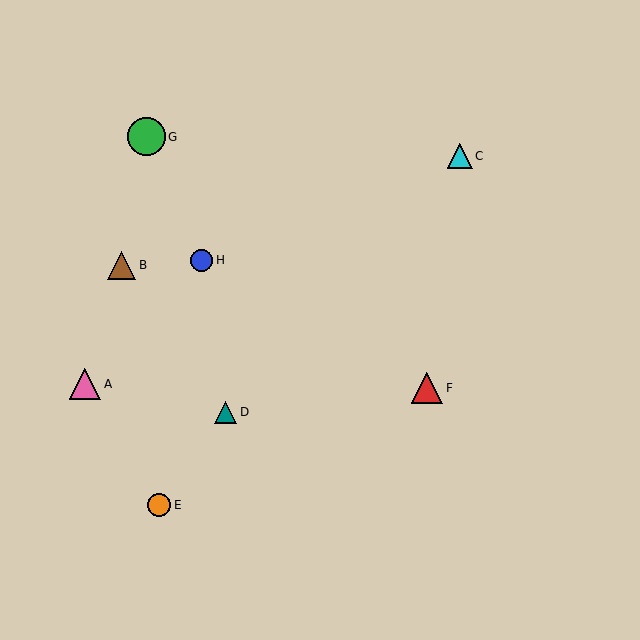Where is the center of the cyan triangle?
The center of the cyan triangle is at (460, 156).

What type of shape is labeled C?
Shape C is a cyan triangle.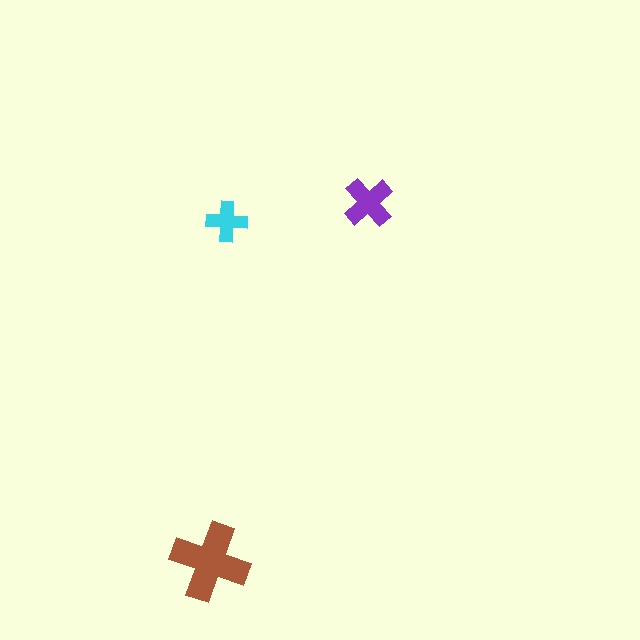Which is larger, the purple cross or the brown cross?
The brown one.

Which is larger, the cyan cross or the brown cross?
The brown one.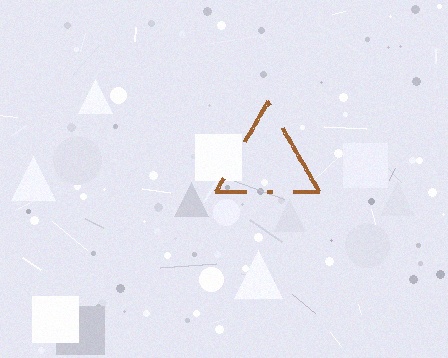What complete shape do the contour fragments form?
The contour fragments form a triangle.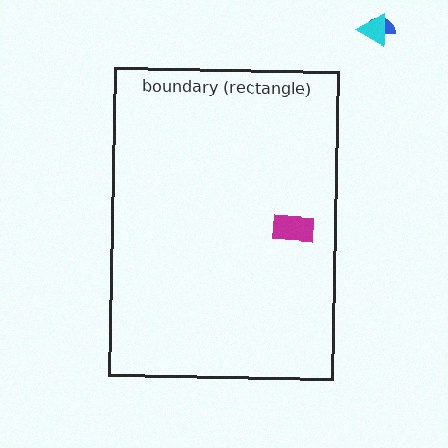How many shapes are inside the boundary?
1 inside, 2 outside.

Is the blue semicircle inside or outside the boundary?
Outside.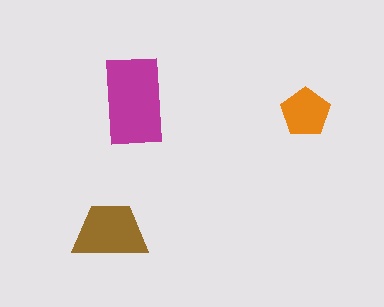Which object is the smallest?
The orange pentagon.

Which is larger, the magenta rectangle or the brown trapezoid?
The magenta rectangle.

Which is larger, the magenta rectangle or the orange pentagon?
The magenta rectangle.